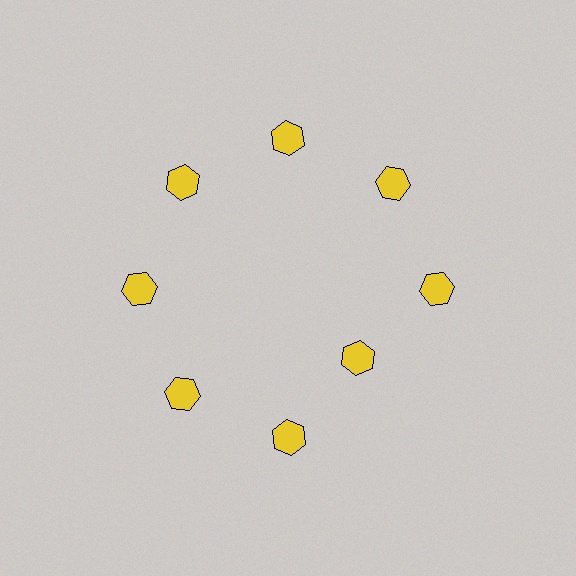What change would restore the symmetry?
The symmetry would be restored by moving it outward, back onto the ring so that all 8 hexagons sit at equal angles and equal distance from the center.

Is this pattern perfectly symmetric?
No. The 8 yellow hexagons are arranged in a ring, but one element near the 4 o'clock position is pulled inward toward the center, breaking the 8-fold rotational symmetry.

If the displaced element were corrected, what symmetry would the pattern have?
It would have 8-fold rotational symmetry — the pattern would map onto itself every 45 degrees.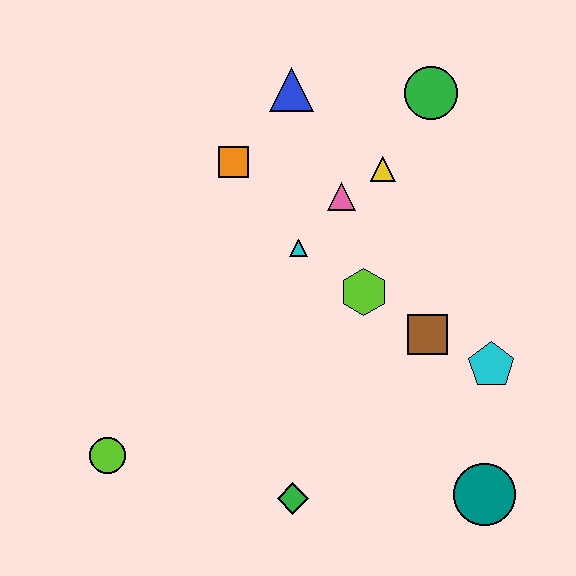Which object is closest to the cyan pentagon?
The brown square is closest to the cyan pentagon.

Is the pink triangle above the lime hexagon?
Yes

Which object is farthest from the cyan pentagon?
The lime circle is farthest from the cyan pentagon.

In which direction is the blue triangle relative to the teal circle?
The blue triangle is above the teal circle.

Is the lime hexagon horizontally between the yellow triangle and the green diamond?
Yes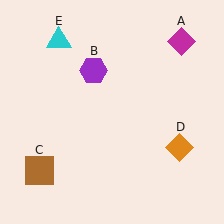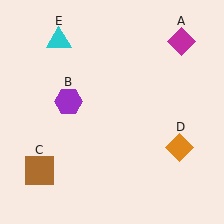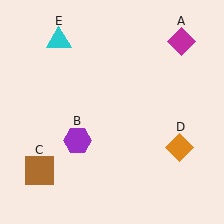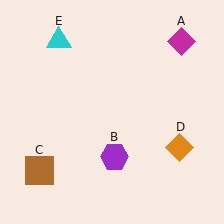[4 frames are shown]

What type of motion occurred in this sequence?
The purple hexagon (object B) rotated counterclockwise around the center of the scene.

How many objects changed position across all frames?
1 object changed position: purple hexagon (object B).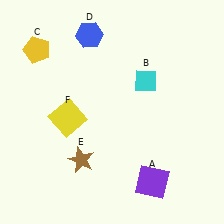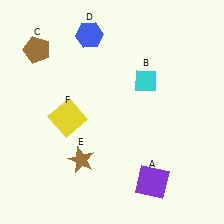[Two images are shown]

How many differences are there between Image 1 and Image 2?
There is 1 difference between the two images.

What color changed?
The pentagon (C) changed from yellow in Image 1 to brown in Image 2.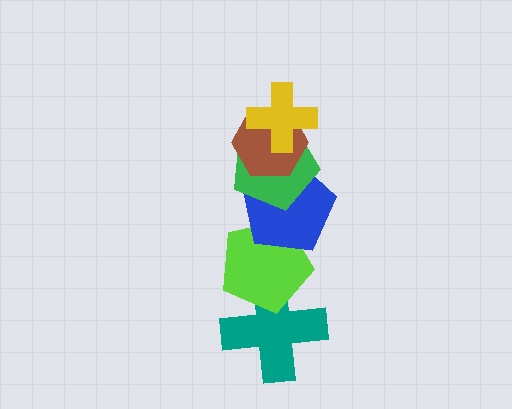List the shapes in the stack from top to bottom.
From top to bottom: the yellow cross, the brown hexagon, the green pentagon, the blue pentagon, the lime pentagon, the teal cross.